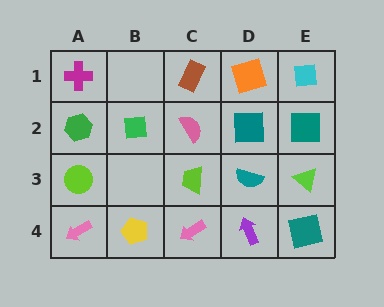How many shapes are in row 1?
4 shapes.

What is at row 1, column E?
A cyan square.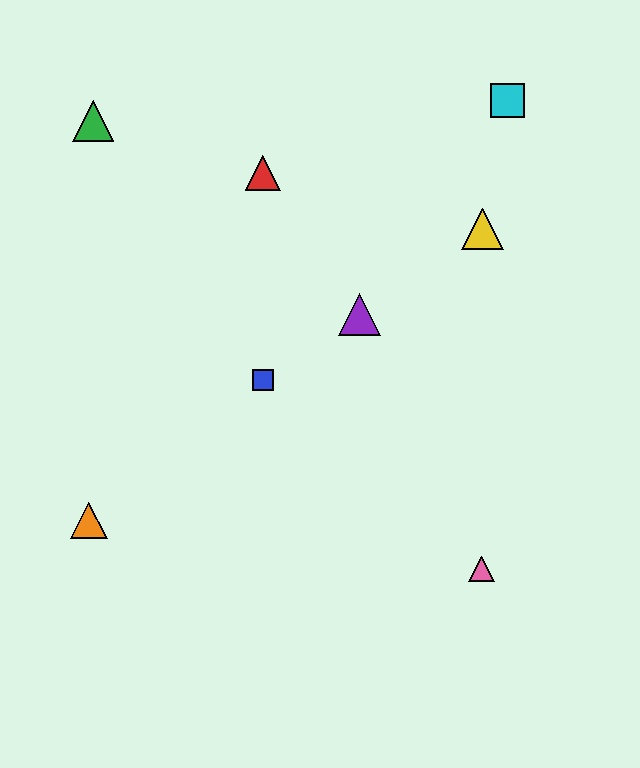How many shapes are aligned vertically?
2 shapes (the red triangle, the blue square) are aligned vertically.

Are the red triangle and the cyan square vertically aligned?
No, the red triangle is at x≈263 and the cyan square is at x≈508.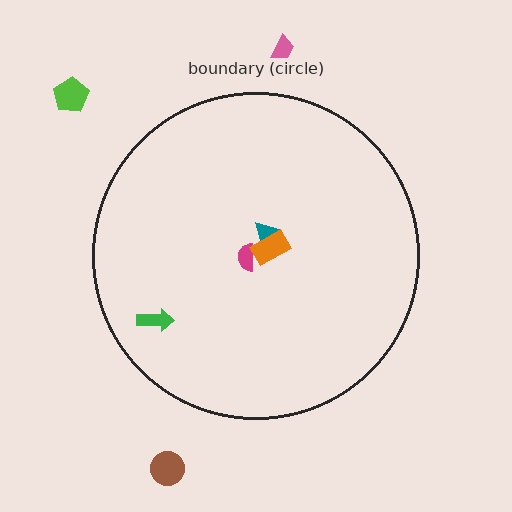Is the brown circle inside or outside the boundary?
Outside.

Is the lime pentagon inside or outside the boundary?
Outside.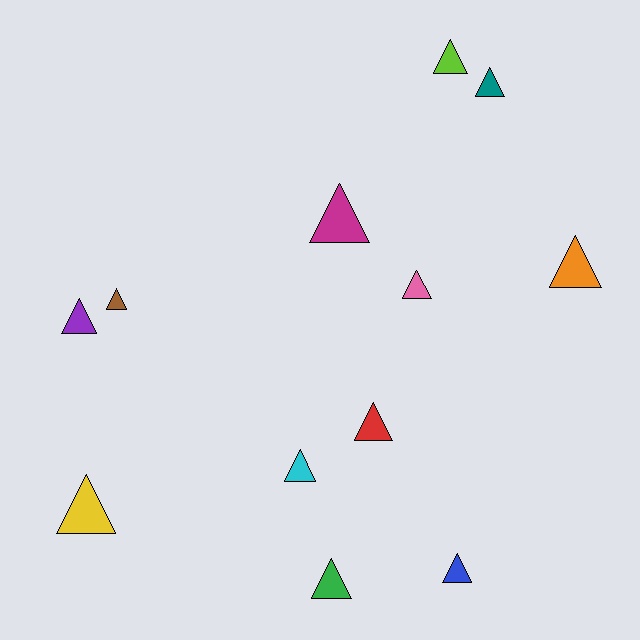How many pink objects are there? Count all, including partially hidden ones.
There is 1 pink object.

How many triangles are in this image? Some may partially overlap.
There are 12 triangles.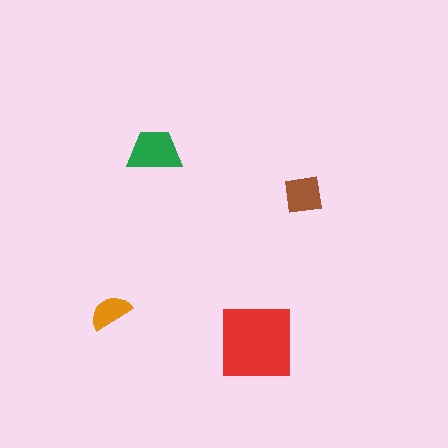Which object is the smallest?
The orange semicircle.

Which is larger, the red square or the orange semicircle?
The red square.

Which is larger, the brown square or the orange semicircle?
The brown square.